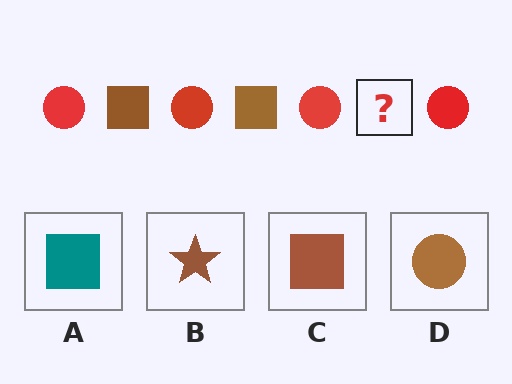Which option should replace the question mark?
Option C.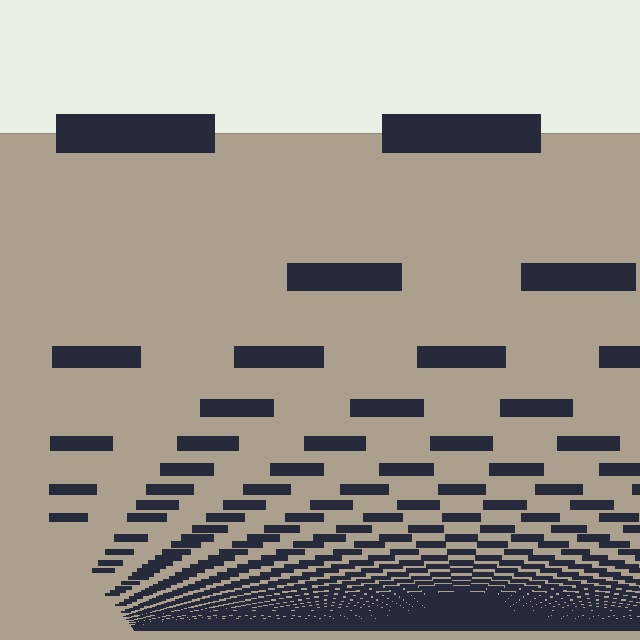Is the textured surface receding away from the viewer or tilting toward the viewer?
The surface appears to tilt toward the viewer. Texture elements get larger and sparser toward the top.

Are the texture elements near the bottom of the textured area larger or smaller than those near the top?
Smaller. The gradient is inverted — elements near the bottom are smaller and denser.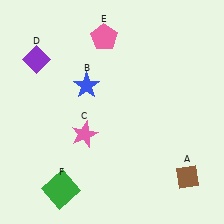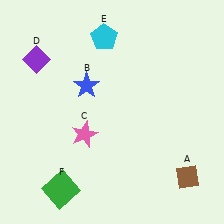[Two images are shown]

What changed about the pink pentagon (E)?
In Image 1, E is pink. In Image 2, it changed to cyan.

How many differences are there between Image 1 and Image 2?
There is 1 difference between the two images.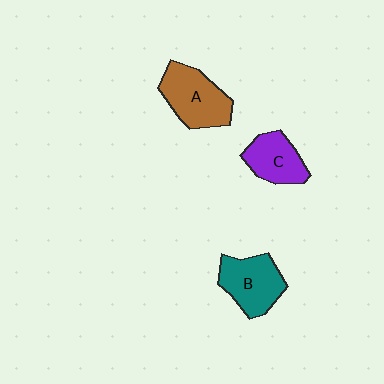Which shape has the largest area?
Shape A (brown).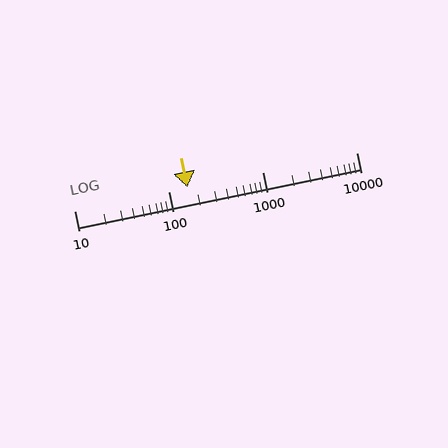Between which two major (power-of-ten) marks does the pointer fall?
The pointer is between 100 and 1000.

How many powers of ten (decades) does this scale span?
The scale spans 3 decades, from 10 to 10000.